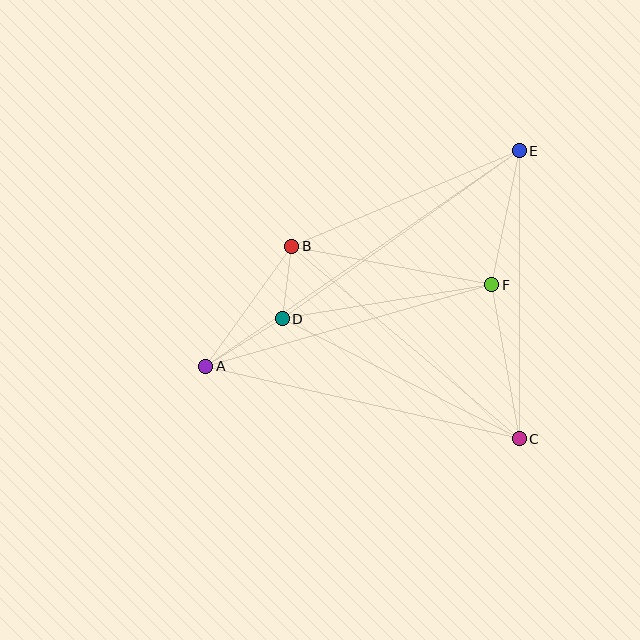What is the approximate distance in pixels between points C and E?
The distance between C and E is approximately 288 pixels.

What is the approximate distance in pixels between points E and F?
The distance between E and F is approximately 137 pixels.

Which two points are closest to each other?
Points B and D are closest to each other.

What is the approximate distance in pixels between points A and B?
The distance between A and B is approximately 147 pixels.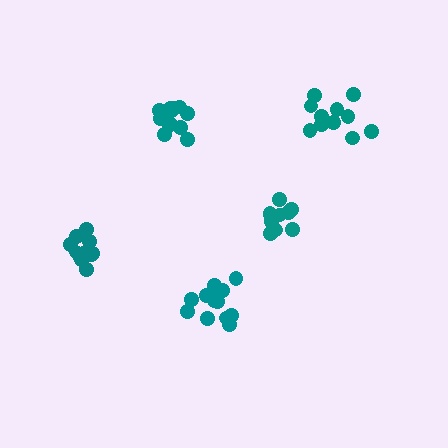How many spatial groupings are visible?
There are 5 spatial groupings.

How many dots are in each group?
Group 1: 13 dots, Group 2: 15 dots, Group 3: 10 dots, Group 4: 12 dots, Group 5: 11 dots (61 total).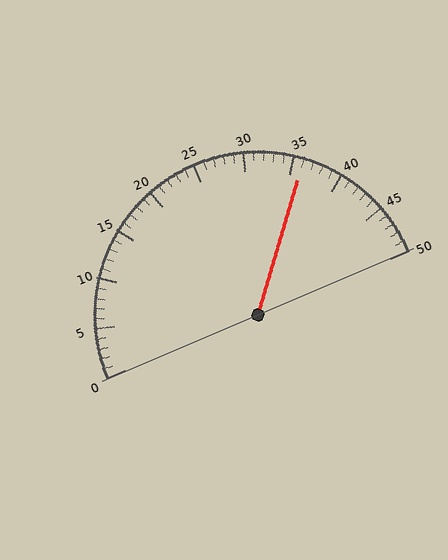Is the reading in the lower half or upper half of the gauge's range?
The reading is in the upper half of the range (0 to 50).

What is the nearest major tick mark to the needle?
The nearest major tick mark is 35.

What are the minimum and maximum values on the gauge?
The gauge ranges from 0 to 50.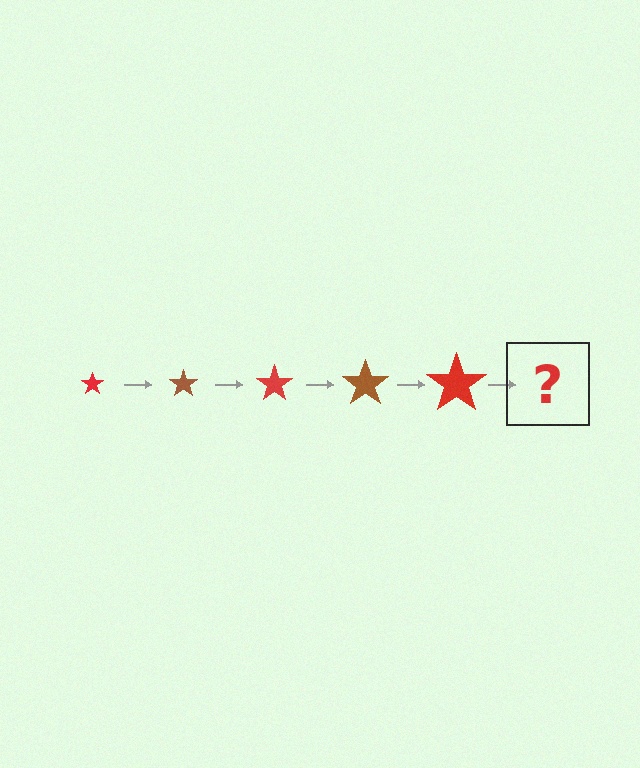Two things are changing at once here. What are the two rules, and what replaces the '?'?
The two rules are that the star grows larger each step and the color cycles through red and brown. The '?' should be a brown star, larger than the previous one.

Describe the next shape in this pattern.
It should be a brown star, larger than the previous one.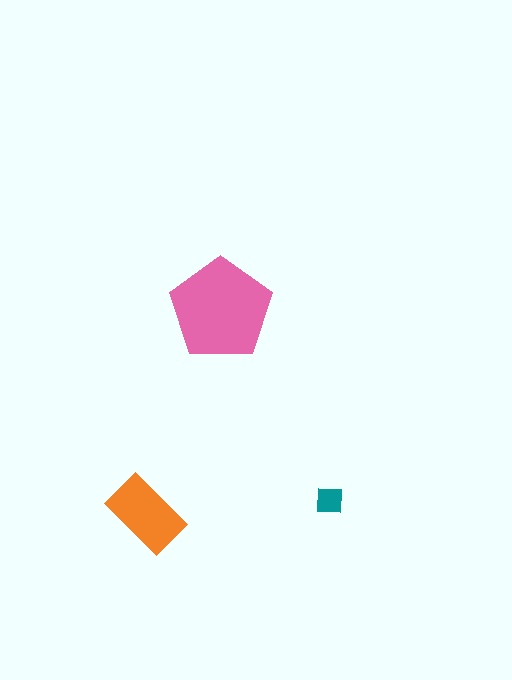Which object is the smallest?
The teal square.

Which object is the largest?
The pink pentagon.